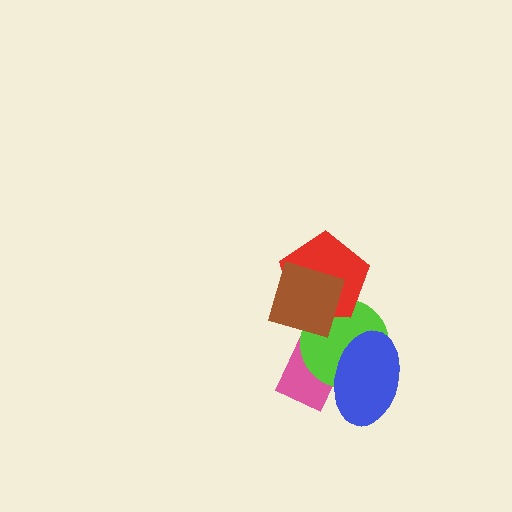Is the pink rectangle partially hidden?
Yes, it is partially covered by another shape.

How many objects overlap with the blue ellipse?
2 objects overlap with the blue ellipse.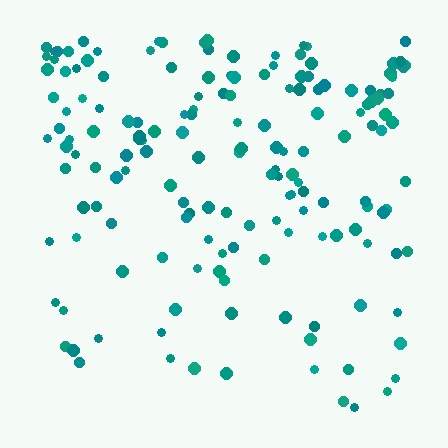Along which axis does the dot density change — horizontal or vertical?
Vertical.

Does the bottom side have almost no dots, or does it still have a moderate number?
Still a moderate number, just noticeably fewer than the top.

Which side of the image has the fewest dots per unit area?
The bottom.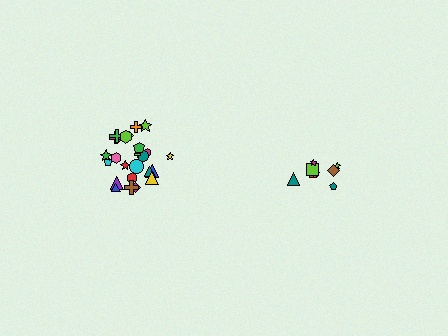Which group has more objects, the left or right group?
The left group.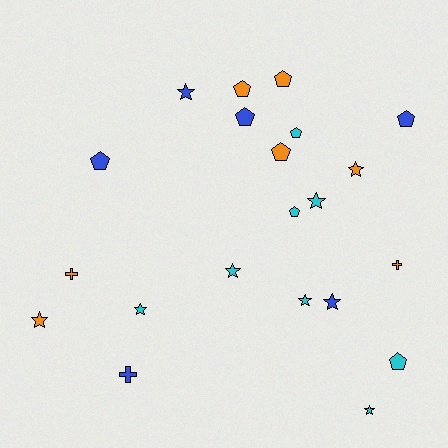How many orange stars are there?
There are 2 orange stars.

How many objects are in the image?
There are 21 objects.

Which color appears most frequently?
Cyan, with 8 objects.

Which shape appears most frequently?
Star, with 9 objects.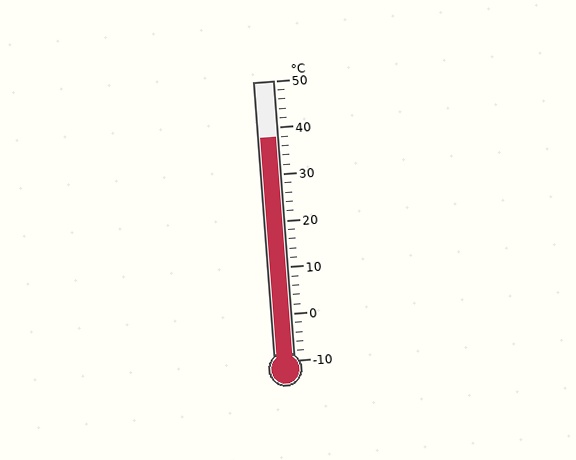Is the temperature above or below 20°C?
The temperature is above 20°C.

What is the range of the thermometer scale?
The thermometer scale ranges from -10°C to 50°C.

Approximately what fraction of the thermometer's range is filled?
The thermometer is filled to approximately 80% of its range.